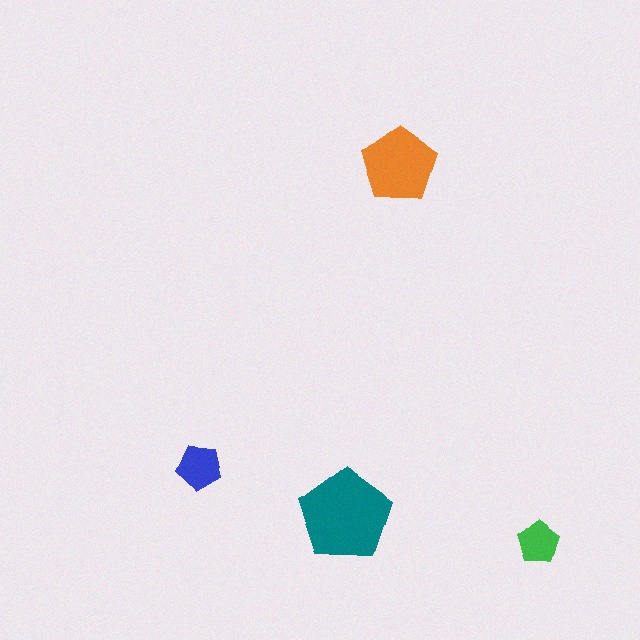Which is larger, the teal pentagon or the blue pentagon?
The teal one.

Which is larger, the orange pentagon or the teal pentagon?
The teal one.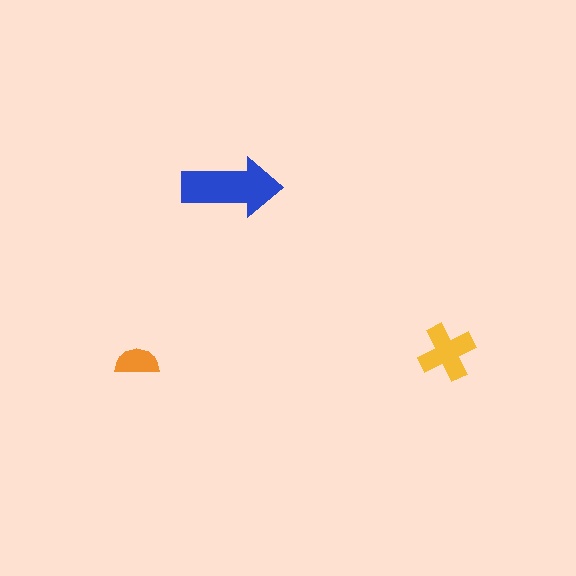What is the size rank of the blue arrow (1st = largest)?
1st.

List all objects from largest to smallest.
The blue arrow, the yellow cross, the orange semicircle.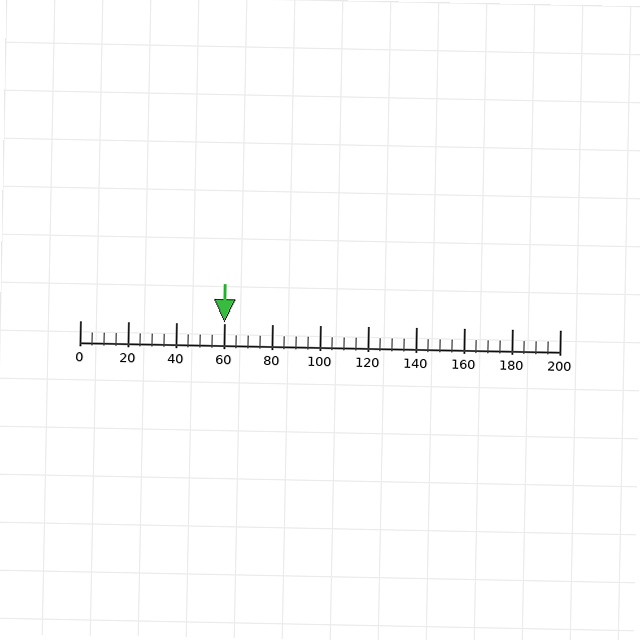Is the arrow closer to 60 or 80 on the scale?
The arrow is closer to 60.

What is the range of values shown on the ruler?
The ruler shows values from 0 to 200.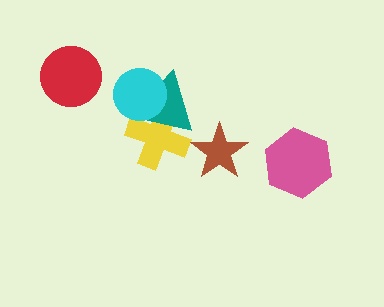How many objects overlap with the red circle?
0 objects overlap with the red circle.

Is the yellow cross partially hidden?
Yes, it is partially covered by another shape.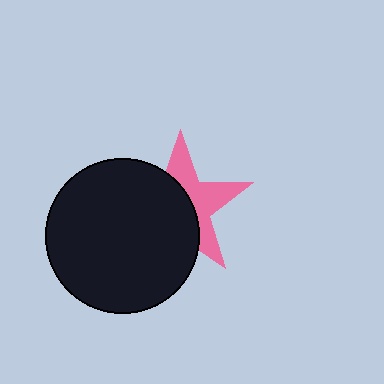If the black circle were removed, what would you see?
You would see the complete pink star.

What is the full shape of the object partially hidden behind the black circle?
The partially hidden object is a pink star.